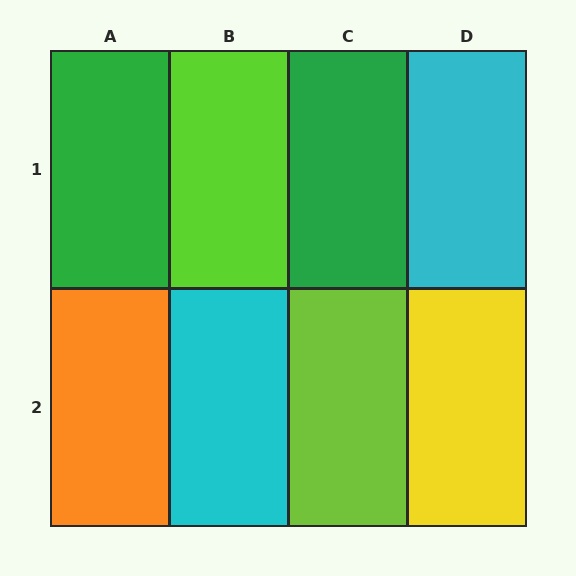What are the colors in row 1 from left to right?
Green, lime, green, cyan.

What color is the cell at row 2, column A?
Orange.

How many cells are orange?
1 cell is orange.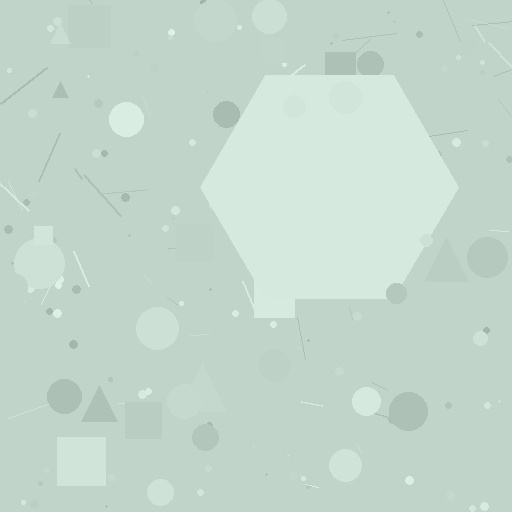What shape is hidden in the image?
A hexagon is hidden in the image.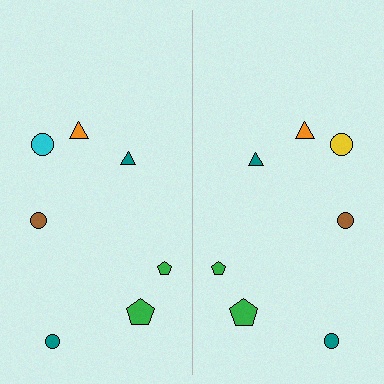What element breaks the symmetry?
The yellow circle on the right side breaks the symmetry — its mirror counterpart is cyan.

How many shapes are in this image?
There are 14 shapes in this image.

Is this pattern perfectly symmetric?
No, the pattern is not perfectly symmetric. The yellow circle on the right side breaks the symmetry — its mirror counterpart is cyan.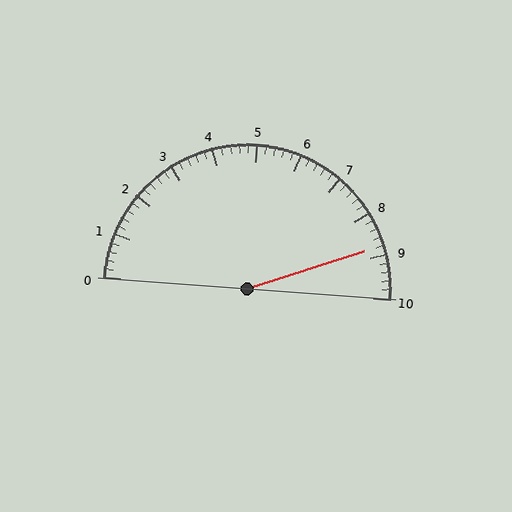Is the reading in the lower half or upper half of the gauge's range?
The reading is in the upper half of the range (0 to 10).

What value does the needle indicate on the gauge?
The needle indicates approximately 8.8.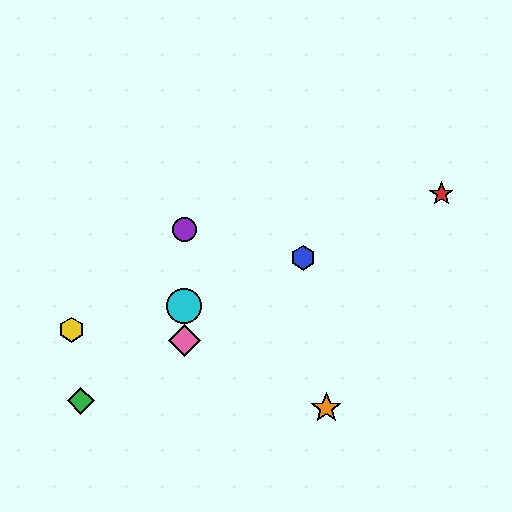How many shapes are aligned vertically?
3 shapes (the purple circle, the cyan circle, the pink diamond) are aligned vertically.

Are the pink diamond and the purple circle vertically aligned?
Yes, both are at x≈184.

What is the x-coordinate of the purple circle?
The purple circle is at x≈184.